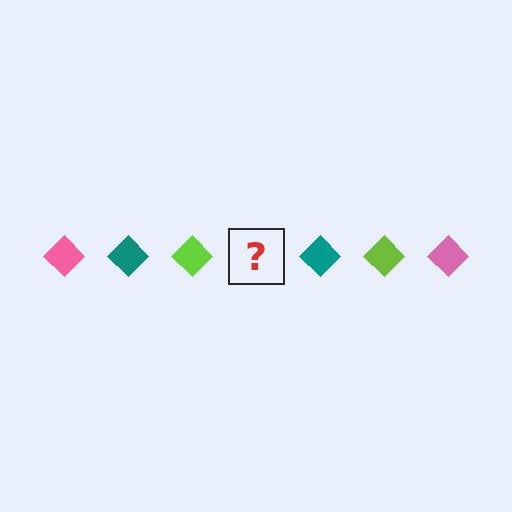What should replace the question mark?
The question mark should be replaced with a pink diamond.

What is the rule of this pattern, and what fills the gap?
The rule is that the pattern cycles through pink, teal, lime diamonds. The gap should be filled with a pink diamond.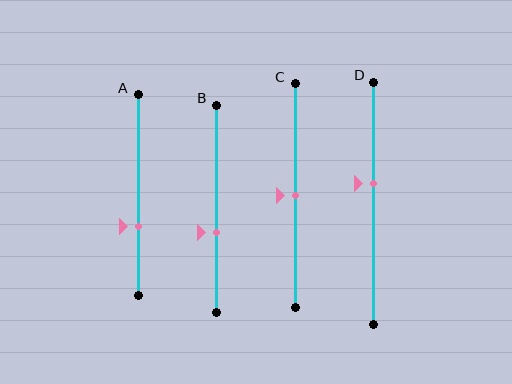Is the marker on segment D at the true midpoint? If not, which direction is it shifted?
No, the marker on segment D is shifted upward by about 8% of the segment length.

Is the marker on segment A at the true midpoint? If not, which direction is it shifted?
No, the marker on segment A is shifted downward by about 16% of the segment length.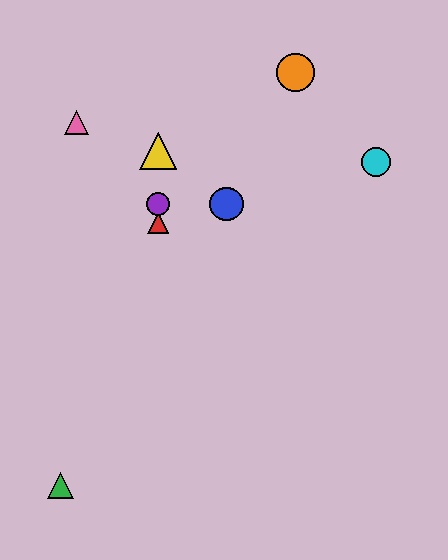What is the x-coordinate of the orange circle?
The orange circle is at x≈296.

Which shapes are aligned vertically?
The red triangle, the yellow triangle, the purple circle are aligned vertically.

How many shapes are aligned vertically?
3 shapes (the red triangle, the yellow triangle, the purple circle) are aligned vertically.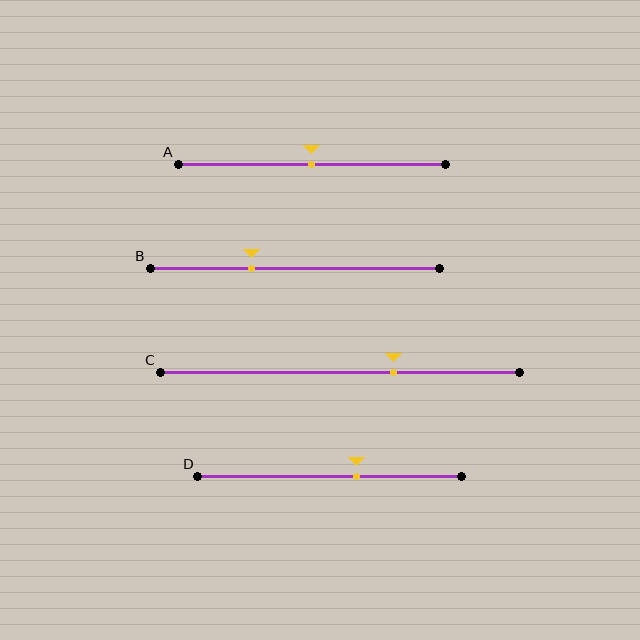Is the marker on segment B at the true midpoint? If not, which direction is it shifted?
No, the marker on segment B is shifted to the left by about 15% of the segment length.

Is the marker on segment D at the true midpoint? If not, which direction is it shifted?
No, the marker on segment D is shifted to the right by about 10% of the segment length.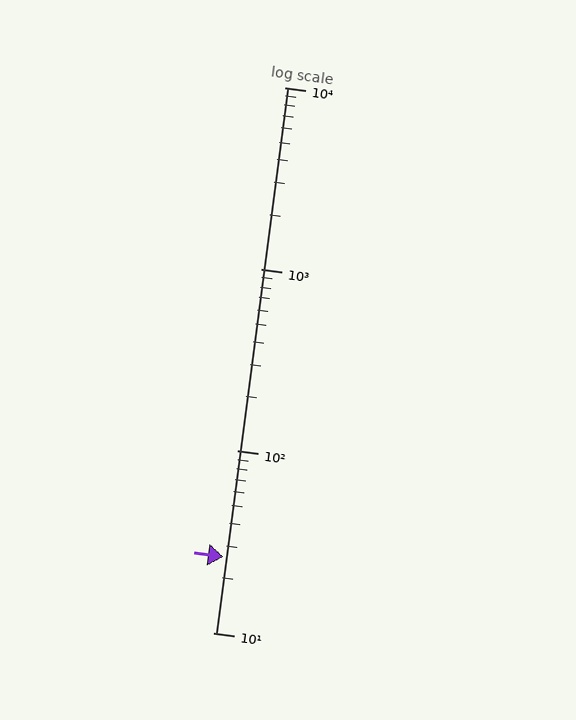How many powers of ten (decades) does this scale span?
The scale spans 3 decades, from 10 to 10000.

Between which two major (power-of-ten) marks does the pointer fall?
The pointer is between 10 and 100.